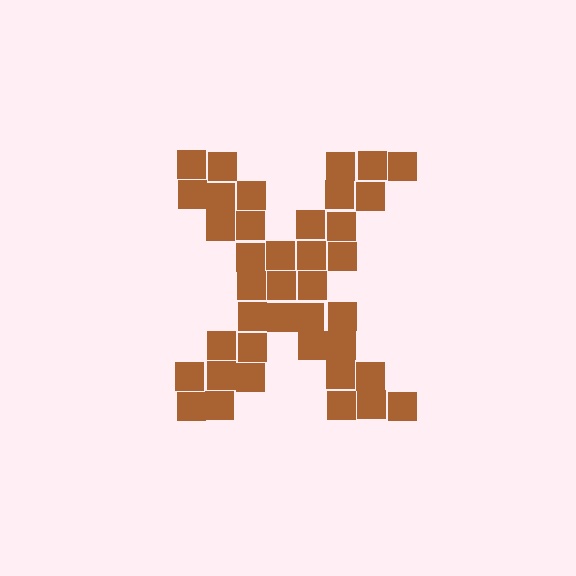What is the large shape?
The large shape is the letter X.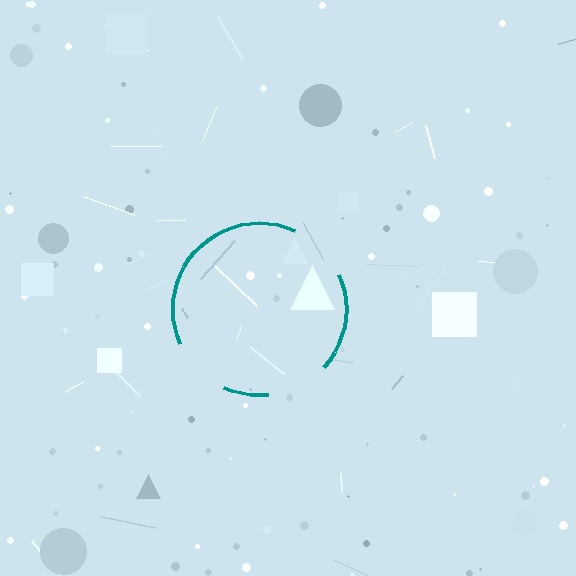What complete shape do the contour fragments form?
The contour fragments form a circle.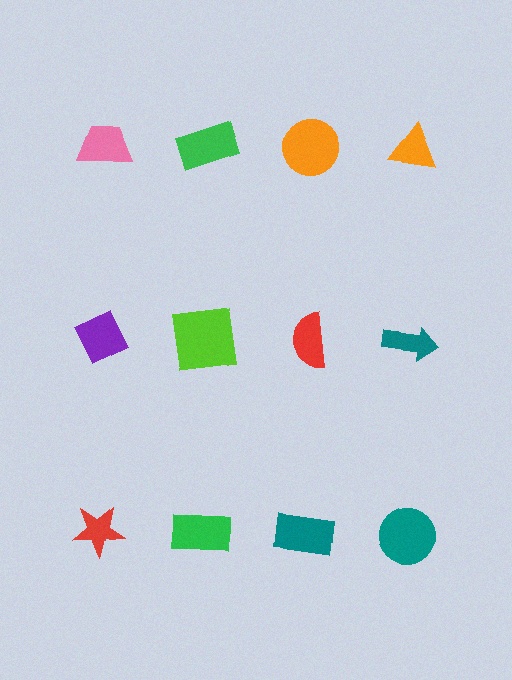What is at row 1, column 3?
An orange circle.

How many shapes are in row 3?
4 shapes.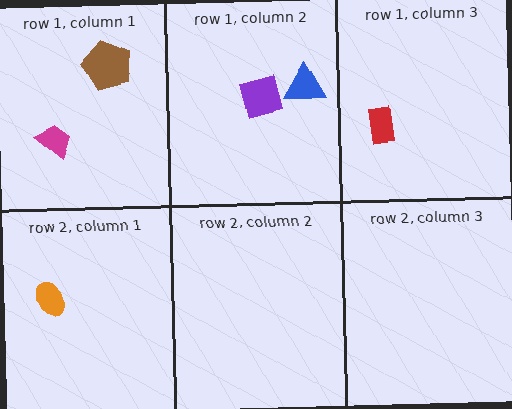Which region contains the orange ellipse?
The row 2, column 1 region.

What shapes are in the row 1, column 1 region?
The brown pentagon, the magenta trapezoid.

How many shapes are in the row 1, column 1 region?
2.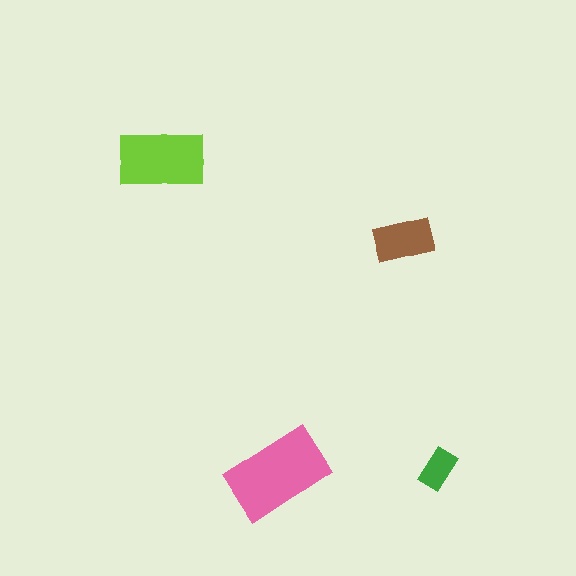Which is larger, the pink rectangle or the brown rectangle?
The pink one.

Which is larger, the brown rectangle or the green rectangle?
The brown one.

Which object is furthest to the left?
The lime rectangle is leftmost.